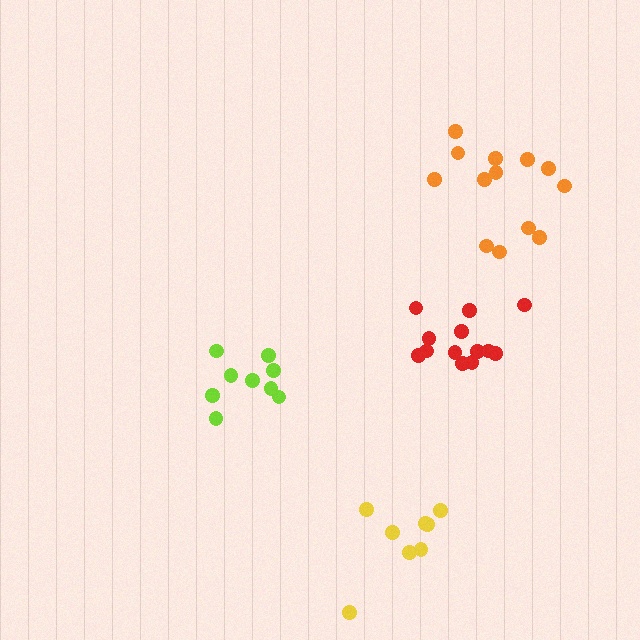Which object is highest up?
The orange cluster is topmost.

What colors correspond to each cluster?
The clusters are colored: yellow, orange, lime, red.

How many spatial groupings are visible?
There are 4 spatial groupings.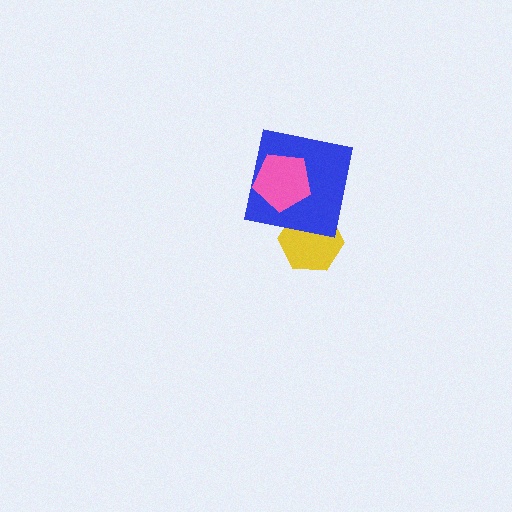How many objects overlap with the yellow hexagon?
1 object overlaps with the yellow hexagon.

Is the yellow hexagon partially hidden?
Yes, it is partially covered by another shape.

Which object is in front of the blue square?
The pink pentagon is in front of the blue square.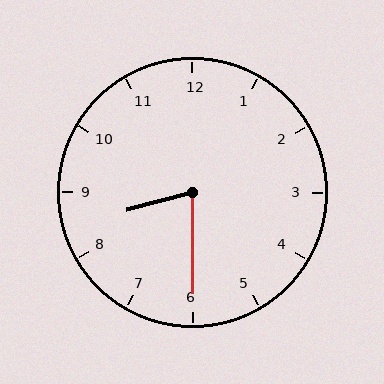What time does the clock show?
8:30.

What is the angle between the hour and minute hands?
Approximately 75 degrees.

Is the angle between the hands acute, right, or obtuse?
It is acute.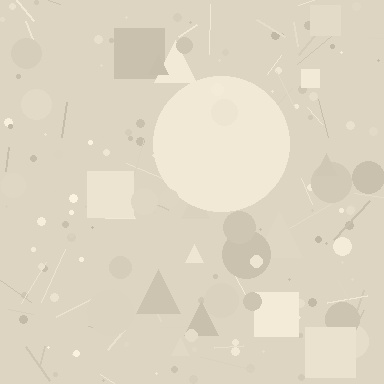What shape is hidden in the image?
A circle is hidden in the image.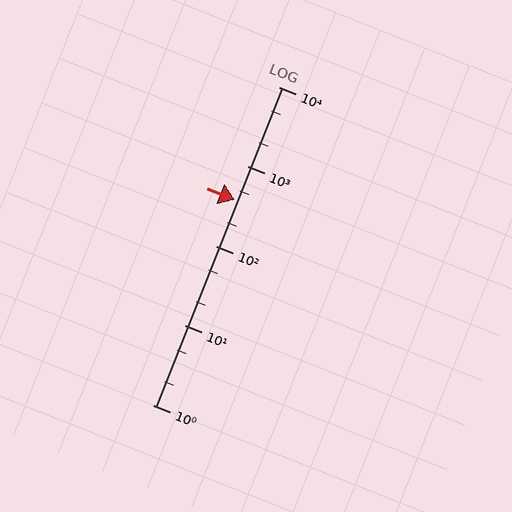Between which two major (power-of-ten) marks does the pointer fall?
The pointer is between 100 and 1000.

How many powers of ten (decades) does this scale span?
The scale spans 4 decades, from 1 to 10000.